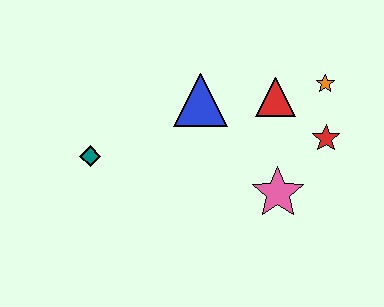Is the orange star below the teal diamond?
No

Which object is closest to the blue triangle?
The red triangle is closest to the blue triangle.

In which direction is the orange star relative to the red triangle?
The orange star is to the right of the red triangle.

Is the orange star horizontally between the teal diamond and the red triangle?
No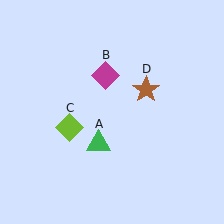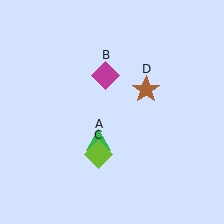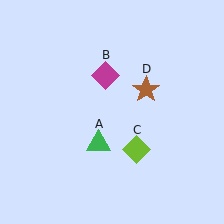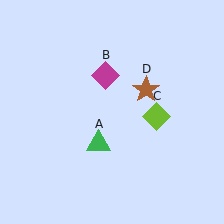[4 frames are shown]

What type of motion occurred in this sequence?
The lime diamond (object C) rotated counterclockwise around the center of the scene.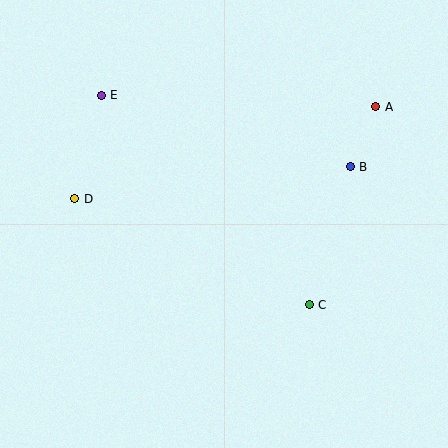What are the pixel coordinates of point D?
Point D is at (75, 199).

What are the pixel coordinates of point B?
Point B is at (350, 167).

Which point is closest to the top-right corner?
Point A is closest to the top-right corner.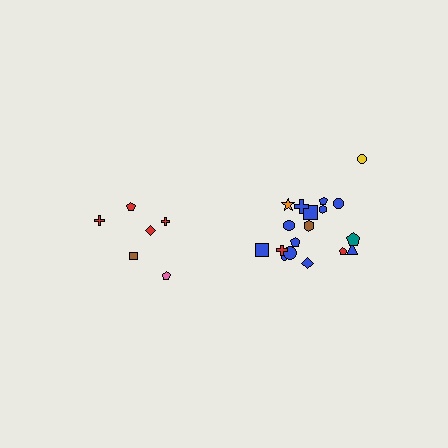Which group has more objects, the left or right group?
The right group.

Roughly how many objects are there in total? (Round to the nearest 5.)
Roughly 25 objects in total.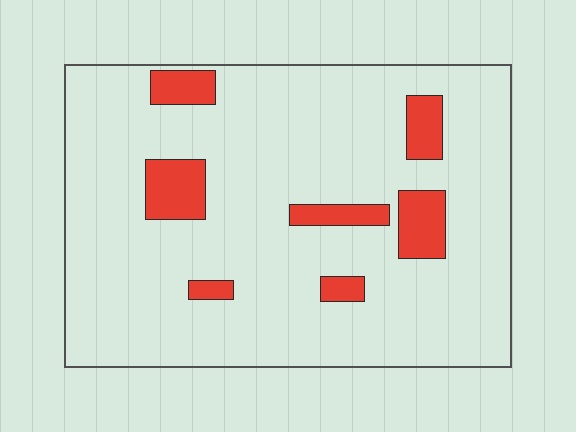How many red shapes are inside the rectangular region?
7.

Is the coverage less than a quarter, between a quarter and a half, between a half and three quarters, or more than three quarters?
Less than a quarter.